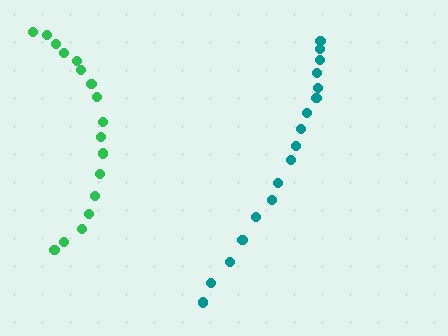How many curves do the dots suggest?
There are 2 distinct paths.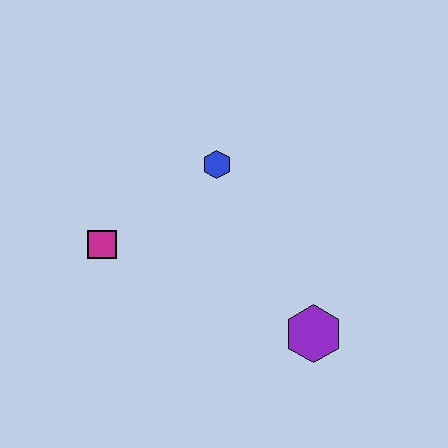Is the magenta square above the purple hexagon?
Yes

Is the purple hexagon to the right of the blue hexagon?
Yes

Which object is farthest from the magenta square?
The purple hexagon is farthest from the magenta square.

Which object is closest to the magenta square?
The blue hexagon is closest to the magenta square.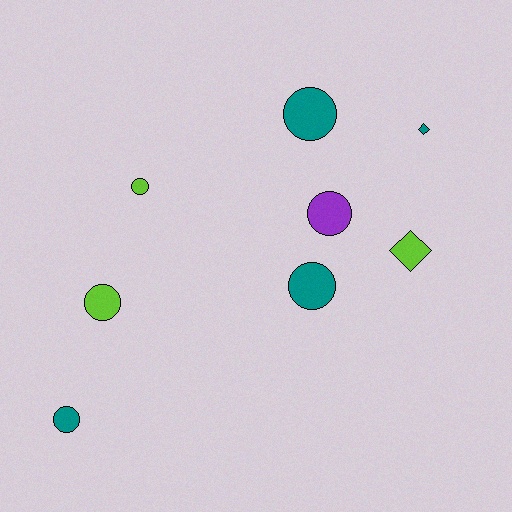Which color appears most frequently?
Teal, with 4 objects.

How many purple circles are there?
There is 1 purple circle.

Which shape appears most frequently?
Circle, with 6 objects.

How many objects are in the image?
There are 8 objects.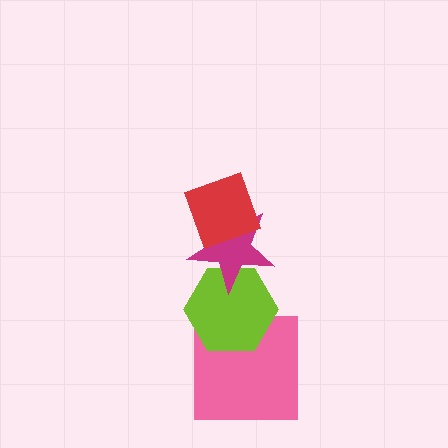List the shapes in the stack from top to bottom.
From top to bottom: the red diamond, the magenta star, the lime hexagon, the pink square.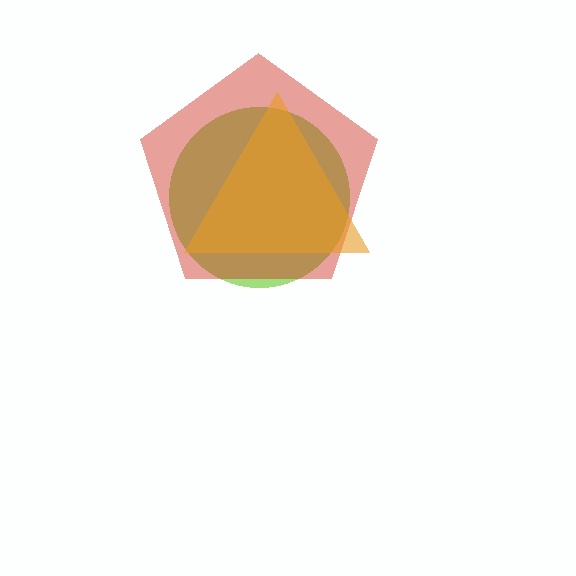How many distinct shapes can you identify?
There are 3 distinct shapes: a lime circle, a red pentagon, an orange triangle.